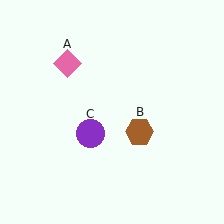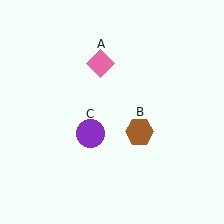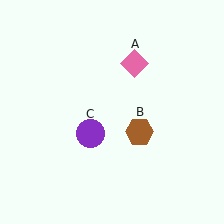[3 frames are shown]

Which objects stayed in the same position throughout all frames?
Brown hexagon (object B) and purple circle (object C) remained stationary.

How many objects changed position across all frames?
1 object changed position: pink diamond (object A).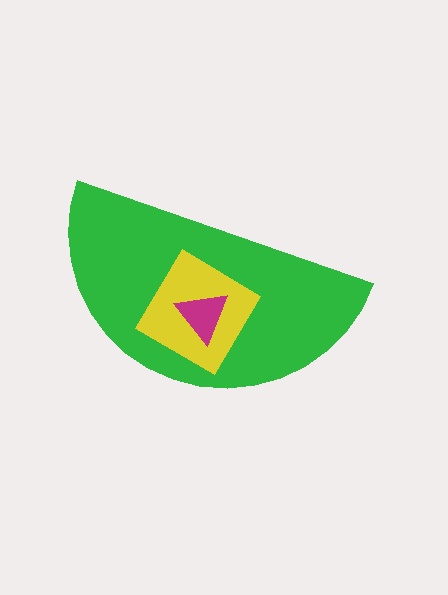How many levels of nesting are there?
3.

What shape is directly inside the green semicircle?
The yellow diamond.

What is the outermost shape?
The green semicircle.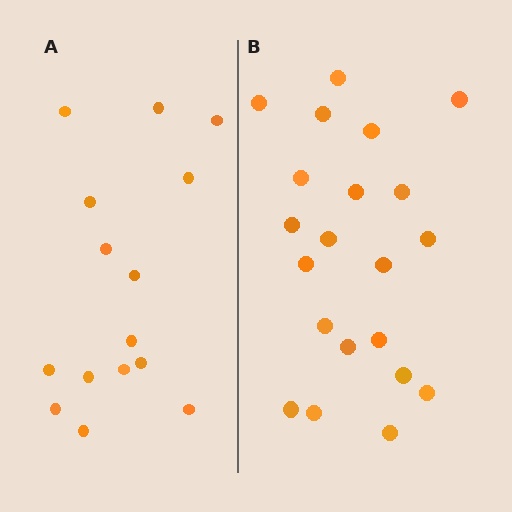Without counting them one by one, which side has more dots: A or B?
Region B (the right region) has more dots.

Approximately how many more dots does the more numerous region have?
Region B has about 6 more dots than region A.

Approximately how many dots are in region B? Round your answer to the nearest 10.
About 20 dots. (The exact count is 21, which rounds to 20.)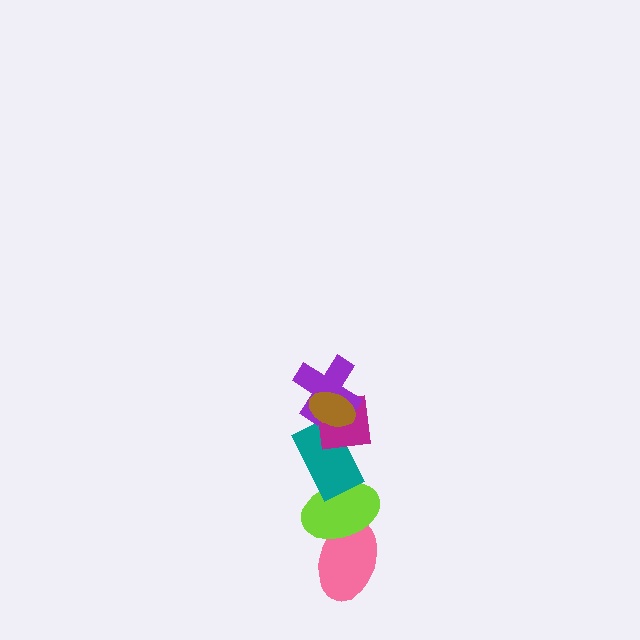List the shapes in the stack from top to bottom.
From top to bottom: the brown ellipse, the purple cross, the magenta square, the teal rectangle, the lime ellipse, the pink ellipse.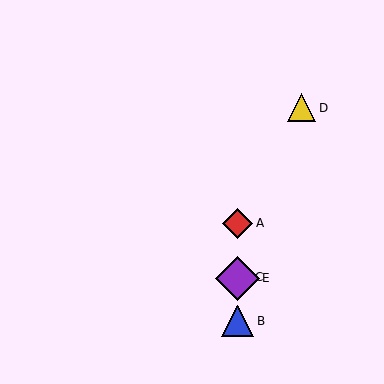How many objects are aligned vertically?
4 objects (A, B, C, E) are aligned vertically.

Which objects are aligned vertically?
Objects A, B, C, E are aligned vertically.